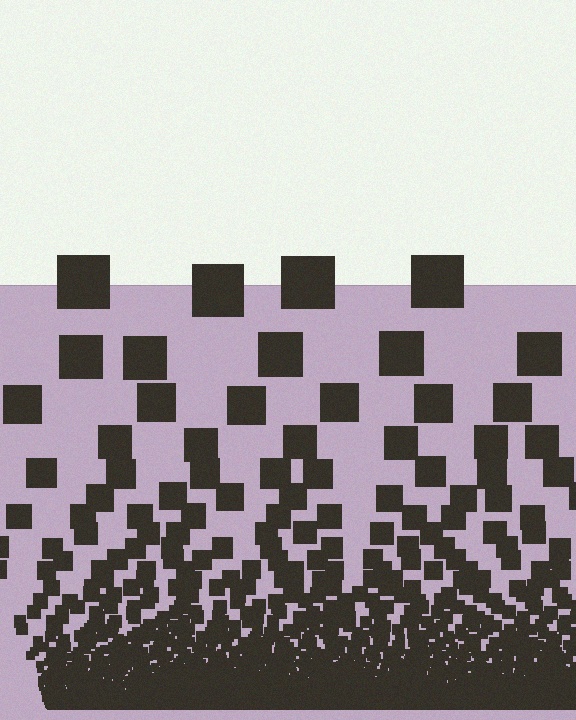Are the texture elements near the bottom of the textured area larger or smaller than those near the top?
Smaller. The gradient is inverted — elements near the bottom are smaller and denser.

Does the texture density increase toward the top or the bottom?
Density increases toward the bottom.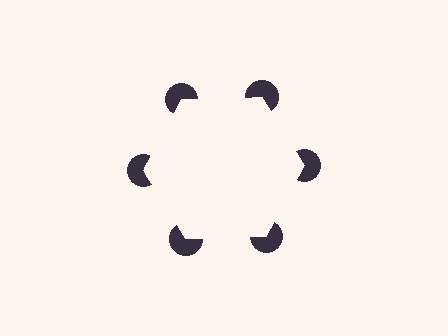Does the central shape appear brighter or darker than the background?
It typically appears slightly brighter than the background, even though no actual brightness change is drawn.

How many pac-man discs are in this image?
There are 6 — one at each vertex of the illusory hexagon.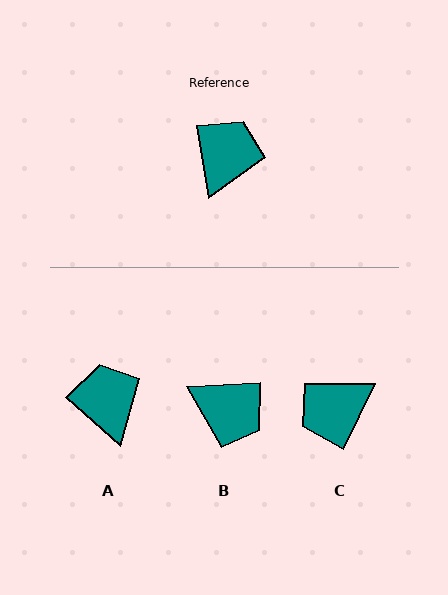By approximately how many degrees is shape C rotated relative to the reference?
Approximately 145 degrees counter-clockwise.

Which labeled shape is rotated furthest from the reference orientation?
C, about 145 degrees away.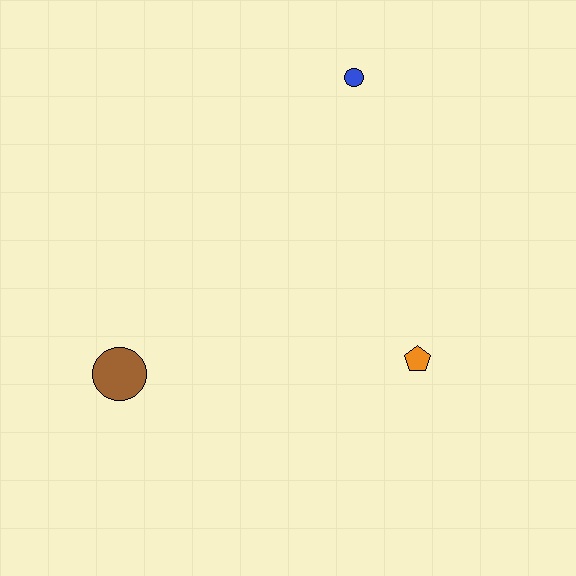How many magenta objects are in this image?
There are no magenta objects.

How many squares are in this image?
There are no squares.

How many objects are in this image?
There are 3 objects.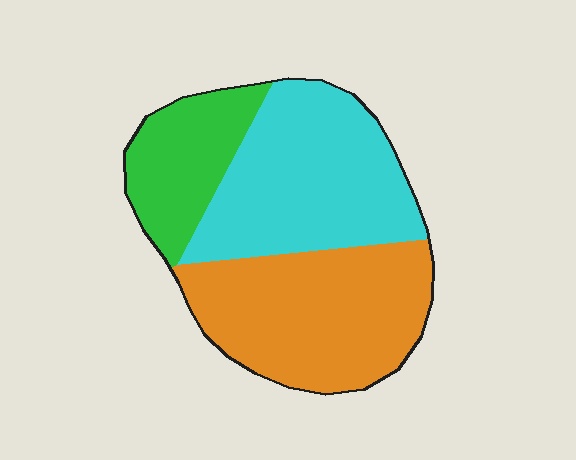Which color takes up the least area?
Green, at roughly 20%.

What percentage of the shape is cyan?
Cyan covers 40% of the shape.